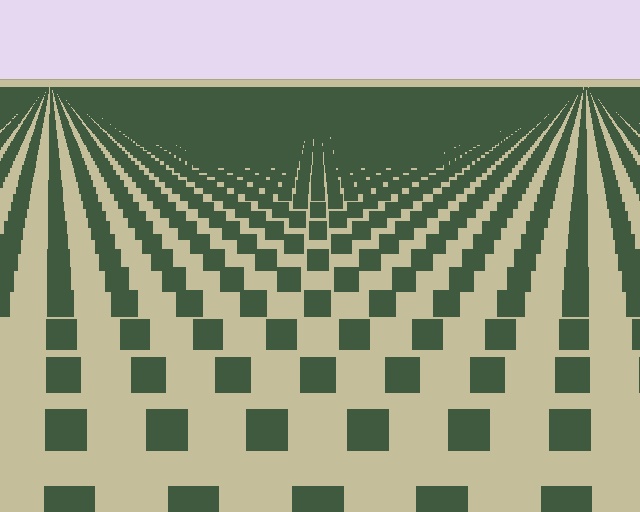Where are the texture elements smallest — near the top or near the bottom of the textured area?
Near the top.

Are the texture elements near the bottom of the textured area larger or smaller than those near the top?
Larger. Near the bottom, elements are closer to the viewer and appear at a bigger on-screen size.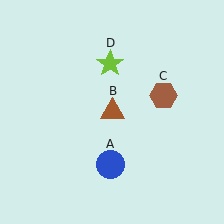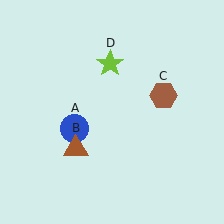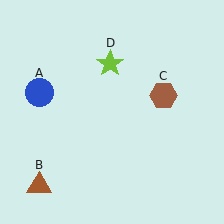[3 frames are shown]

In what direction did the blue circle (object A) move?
The blue circle (object A) moved up and to the left.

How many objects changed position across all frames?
2 objects changed position: blue circle (object A), brown triangle (object B).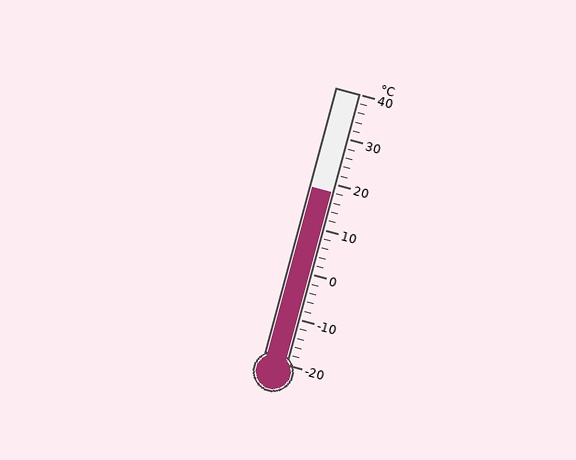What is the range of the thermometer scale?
The thermometer scale ranges from -20°C to 40°C.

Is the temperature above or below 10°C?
The temperature is above 10°C.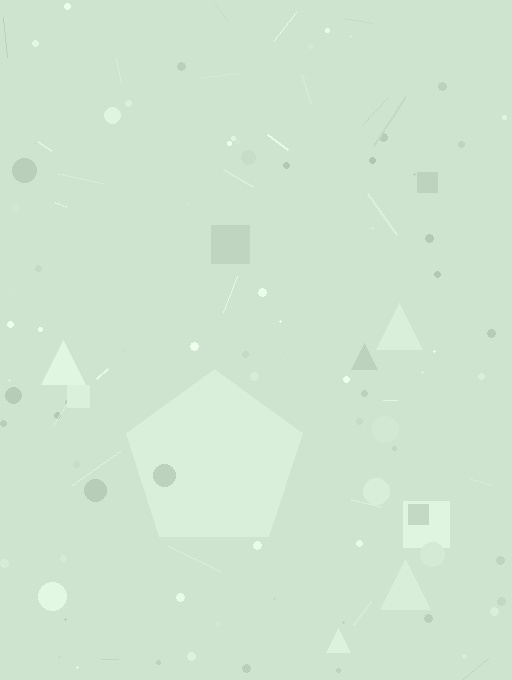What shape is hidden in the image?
A pentagon is hidden in the image.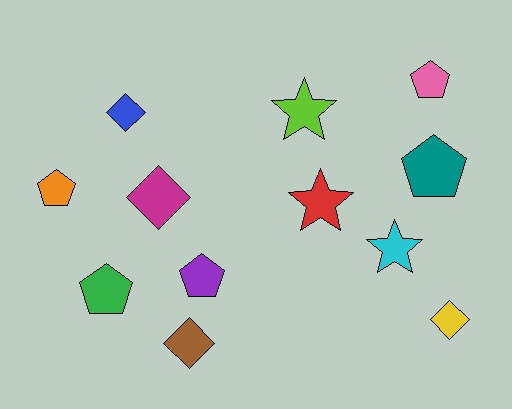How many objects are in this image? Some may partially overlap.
There are 12 objects.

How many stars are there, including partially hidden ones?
There are 3 stars.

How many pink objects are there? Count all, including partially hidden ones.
There is 1 pink object.